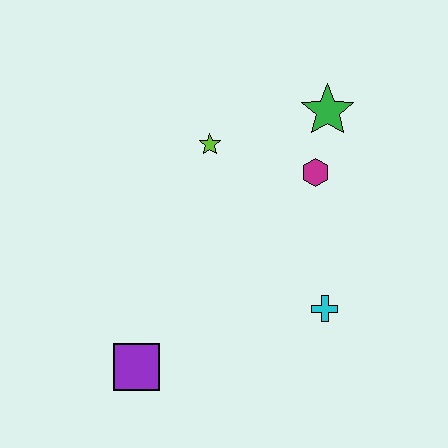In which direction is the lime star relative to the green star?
The lime star is to the left of the green star.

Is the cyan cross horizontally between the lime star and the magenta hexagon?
No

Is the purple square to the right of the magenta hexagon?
No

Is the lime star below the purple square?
No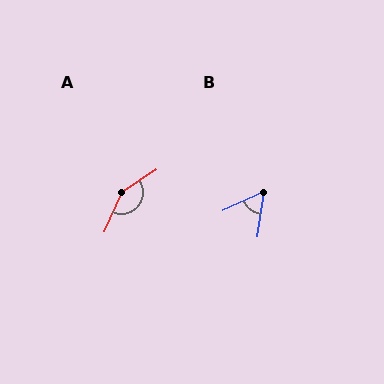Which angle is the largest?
A, at approximately 147 degrees.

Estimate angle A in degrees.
Approximately 147 degrees.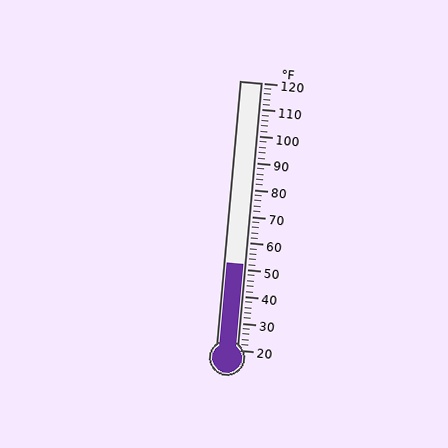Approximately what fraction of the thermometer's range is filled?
The thermometer is filled to approximately 30% of its range.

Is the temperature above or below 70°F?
The temperature is below 70°F.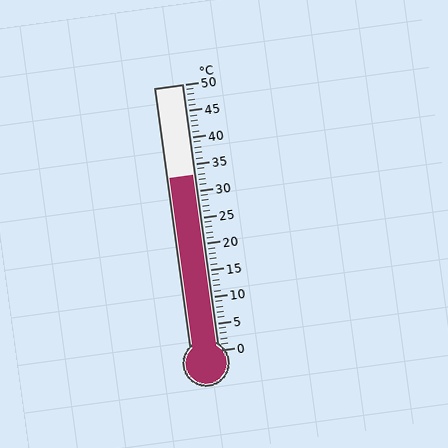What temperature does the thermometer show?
The thermometer shows approximately 33°C.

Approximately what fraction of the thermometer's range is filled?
The thermometer is filled to approximately 65% of its range.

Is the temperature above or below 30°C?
The temperature is above 30°C.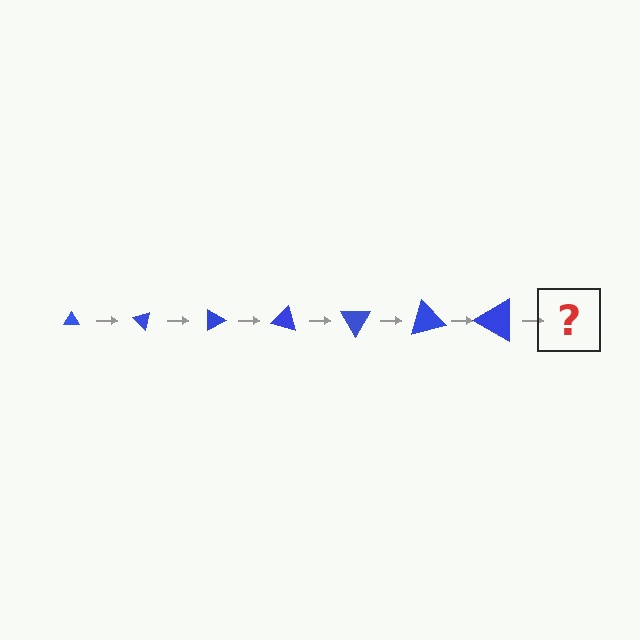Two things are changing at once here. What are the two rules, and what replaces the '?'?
The two rules are that the triangle grows larger each step and it rotates 45 degrees each step. The '?' should be a triangle, larger than the previous one and rotated 315 degrees from the start.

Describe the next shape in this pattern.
It should be a triangle, larger than the previous one and rotated 315 degrees from the start.